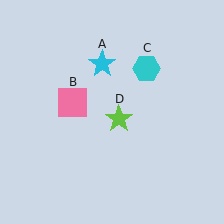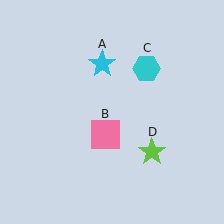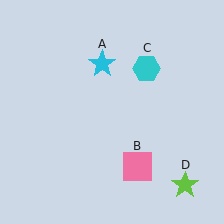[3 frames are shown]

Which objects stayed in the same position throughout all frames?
Cyan star (object A) and cyan hexagon (object C) remained stationary.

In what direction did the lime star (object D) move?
The lime star (object D) moved down and to the right.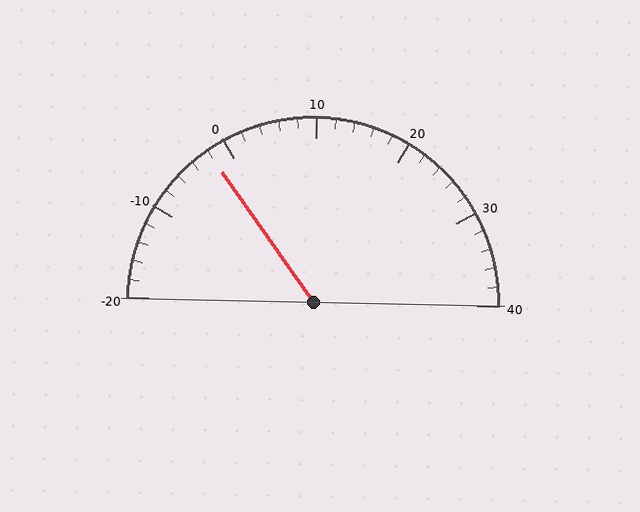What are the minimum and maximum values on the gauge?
The gauge ranges from -20 to 40.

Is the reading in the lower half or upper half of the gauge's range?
The reading is in the lower half of the range (-20 to 40).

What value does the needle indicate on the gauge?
The needle indicates approximately -2.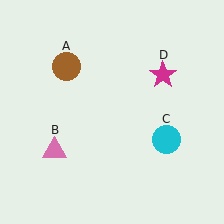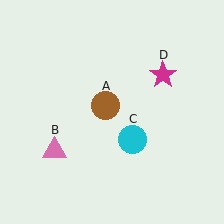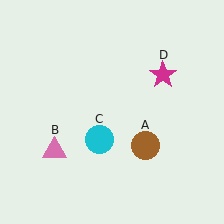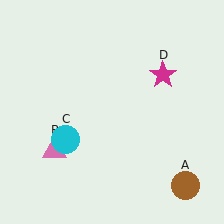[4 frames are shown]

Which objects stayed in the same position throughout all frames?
Pink triangle (object B) and magenta star (object D) remained stationary.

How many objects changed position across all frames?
2 objects changed position: brown circle (object A), cyan circle (object C).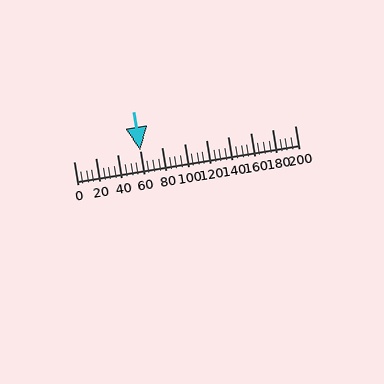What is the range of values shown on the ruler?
The ruler shows values from 0 to 200.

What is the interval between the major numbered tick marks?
The major tick marks are spaced 20 units apart.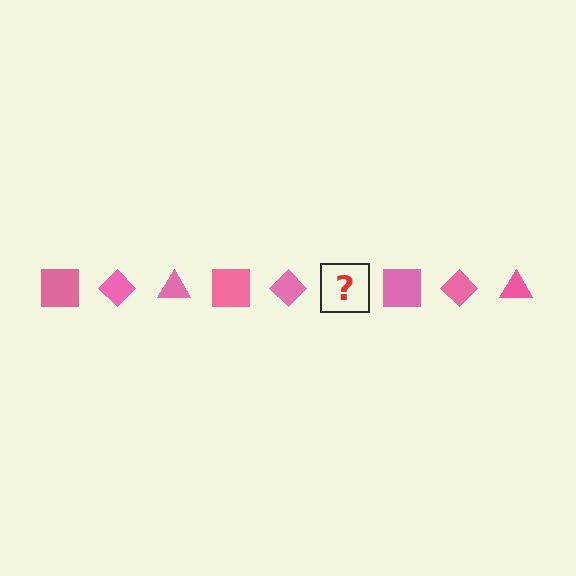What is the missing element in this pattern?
The missing element is a pink triangle.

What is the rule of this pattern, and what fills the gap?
The rule is that the pattern cycles through square, diamond, triangle shapes in pink. The gap should be filled with a pink triangle.